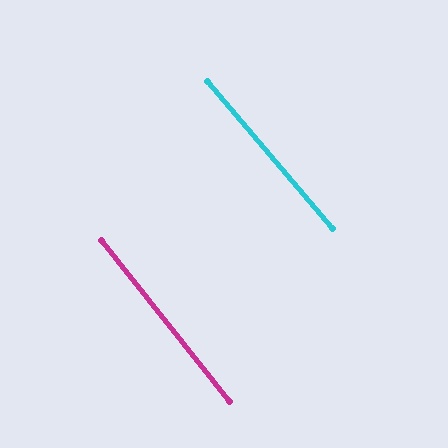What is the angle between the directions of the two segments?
Approximately 2 degrees.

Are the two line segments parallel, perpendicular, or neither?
Parallel — their directions differ by only 1.9°.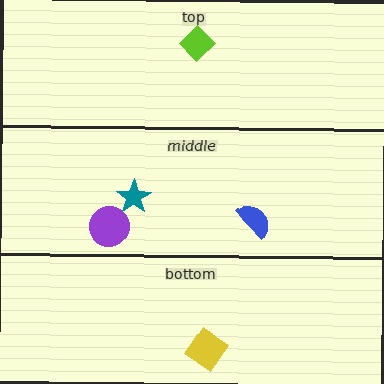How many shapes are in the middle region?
3.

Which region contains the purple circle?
The middle region.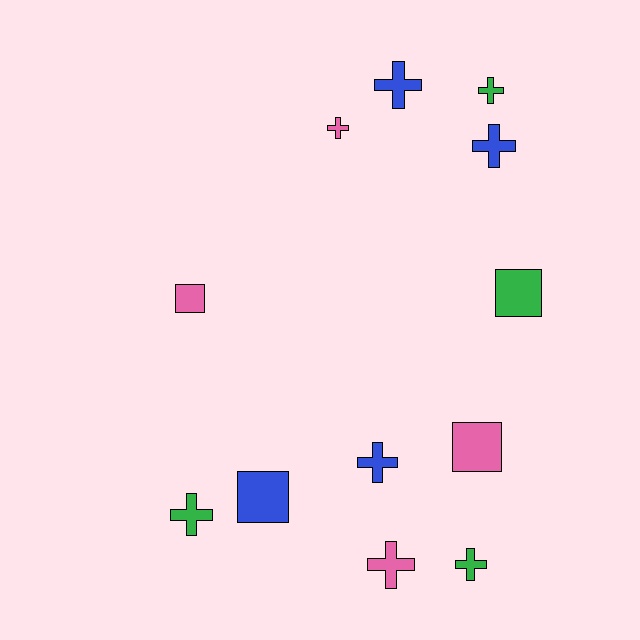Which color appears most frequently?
Green, with 4 objects.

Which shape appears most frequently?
Cross, with 8 objects.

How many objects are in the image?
There are 12 objects.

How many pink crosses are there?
There are 2 pink crosses.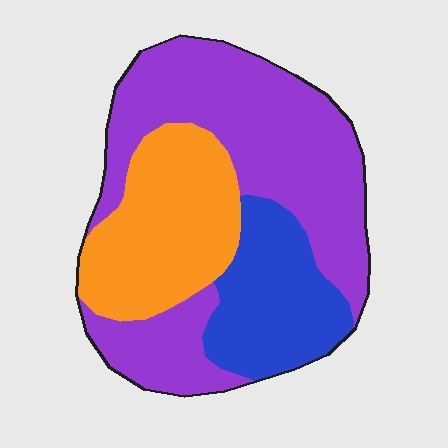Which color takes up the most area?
Purple, at roughly 50%.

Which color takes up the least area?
Blue, at roughly 20%.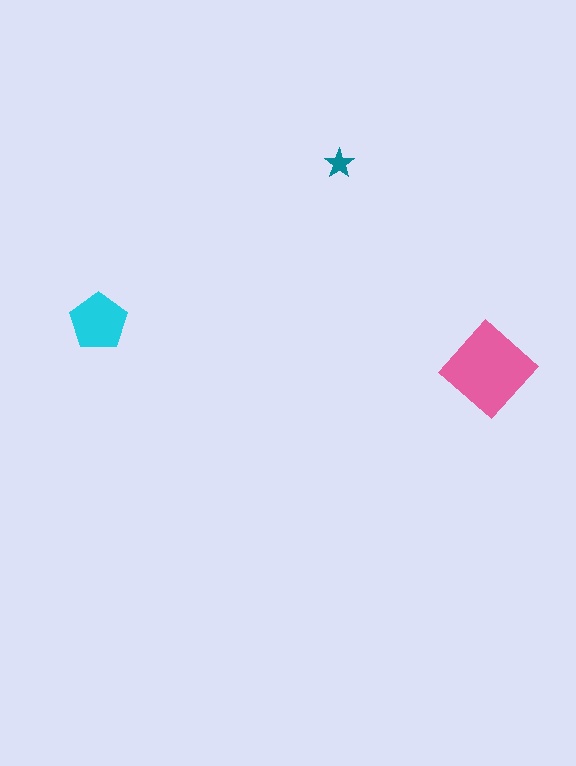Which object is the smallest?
The teal star.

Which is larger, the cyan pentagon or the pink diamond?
The pink diamond.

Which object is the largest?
The pink diamond.